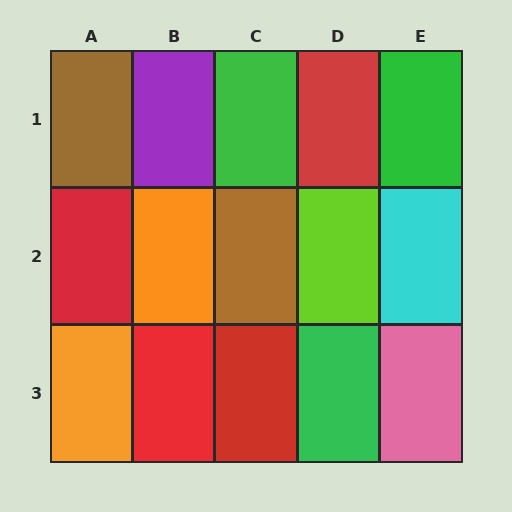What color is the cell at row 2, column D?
Lime.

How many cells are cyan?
1 cell is cyan.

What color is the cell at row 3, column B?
Red.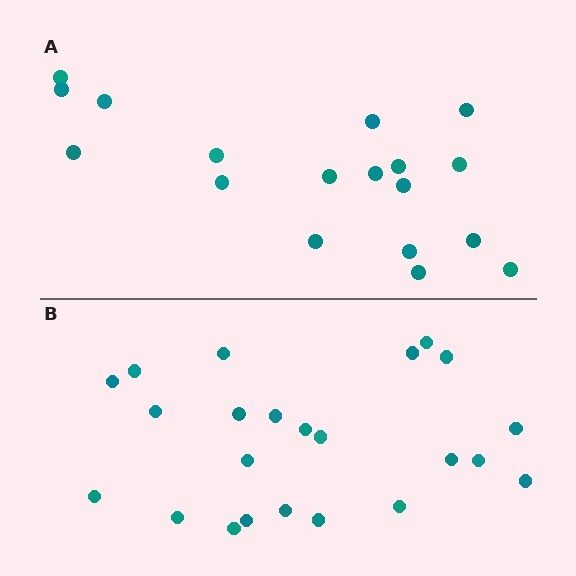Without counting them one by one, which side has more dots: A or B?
Region B (the bottom region) has more dots.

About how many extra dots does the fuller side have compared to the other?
Region B has about 5 more dots than region A.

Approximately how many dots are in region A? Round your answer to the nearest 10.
About 20 dots. (The exact count is 18, which rounds to 20.)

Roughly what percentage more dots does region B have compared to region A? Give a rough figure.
About 30% more.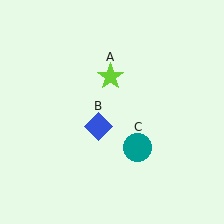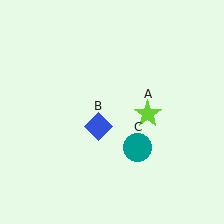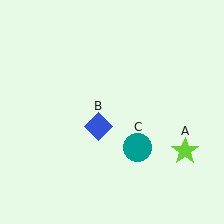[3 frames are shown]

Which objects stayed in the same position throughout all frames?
Blue diamond (object B) and teal circle (object C) remained stationary.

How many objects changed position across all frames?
1 object changed position: lime star (object A).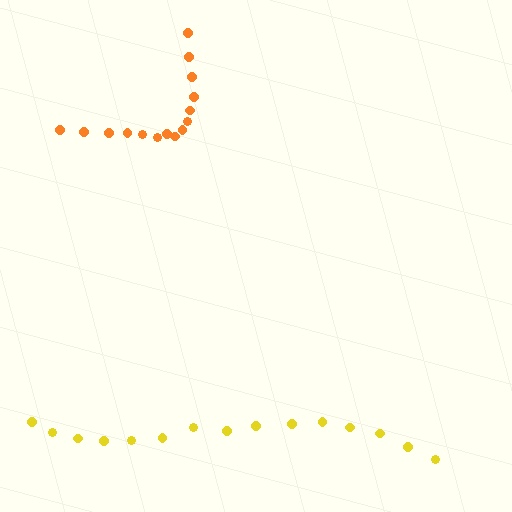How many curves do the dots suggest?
There are 2 distinct paths.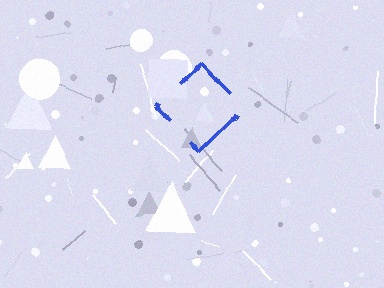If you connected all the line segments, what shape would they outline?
They would outline a diamond.